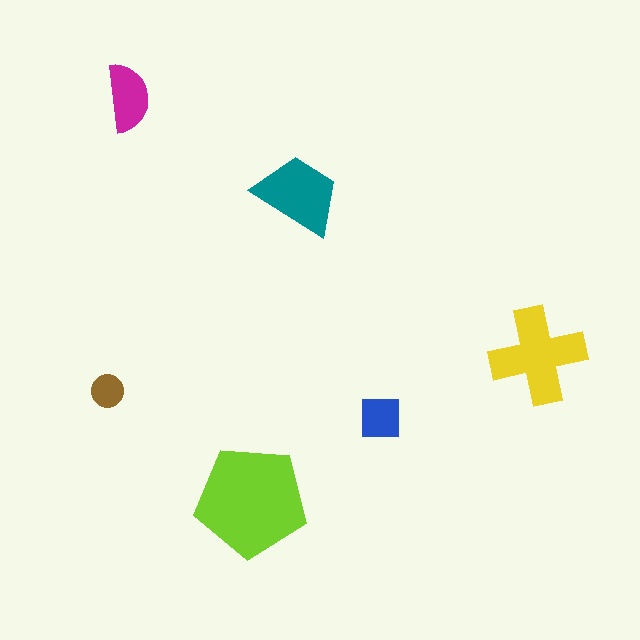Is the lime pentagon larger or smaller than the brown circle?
Larger.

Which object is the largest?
The lime pentagon.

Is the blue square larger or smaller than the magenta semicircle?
Smaller.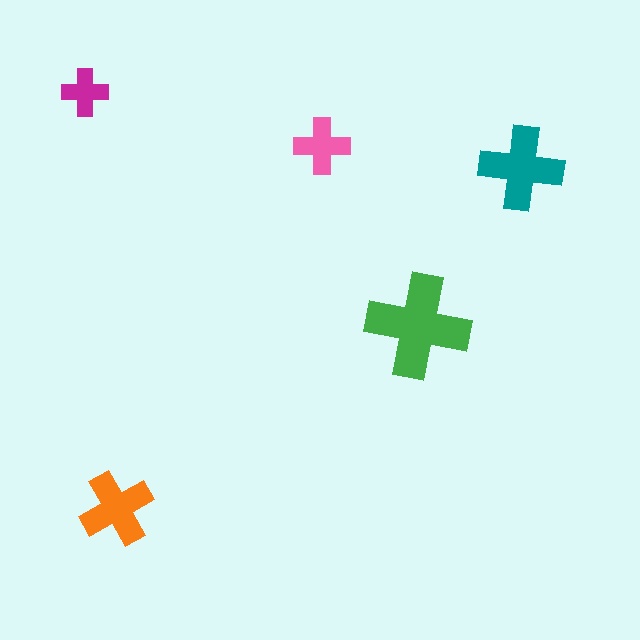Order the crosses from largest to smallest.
the green one, the teal one, the orange one, the pink one, the magenta one.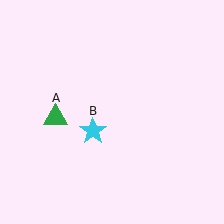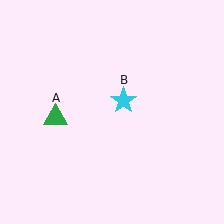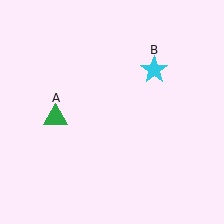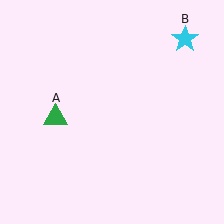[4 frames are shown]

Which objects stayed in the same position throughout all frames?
Green triangle (object A) remained stationary.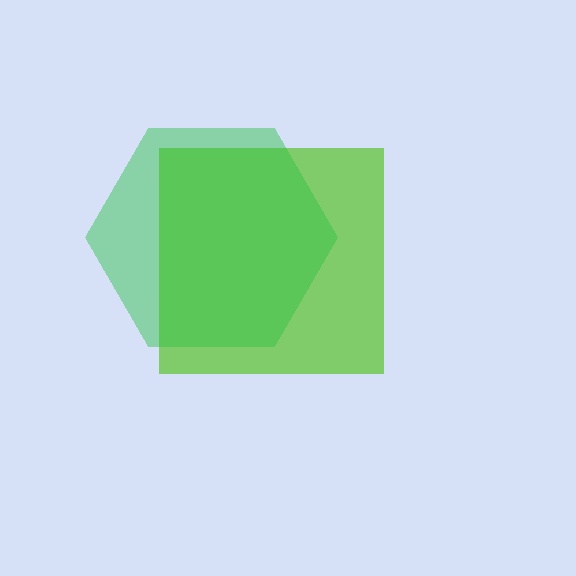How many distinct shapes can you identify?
There are 2 distinct shapes: a lime square, a green hexagon.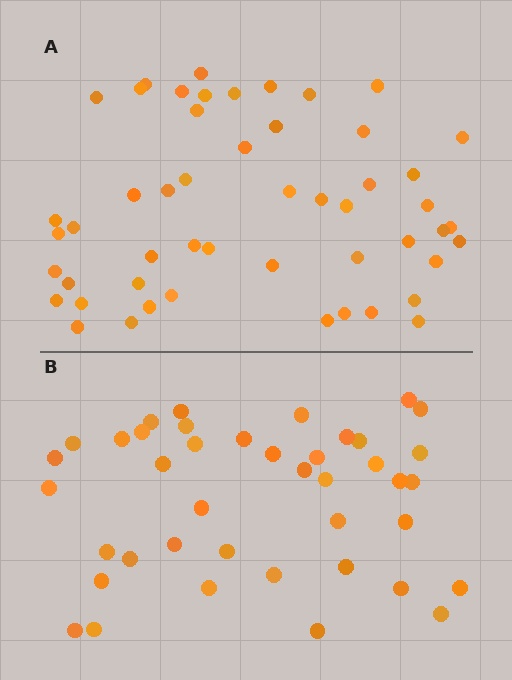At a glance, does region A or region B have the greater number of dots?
Region A (the top region) has more dots.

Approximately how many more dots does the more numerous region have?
Region A has roughly 10 or so more dots than region B.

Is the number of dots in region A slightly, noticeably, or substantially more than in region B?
Region A has only slightly more — the two regions are fairly close. The ratio is roughly 1.2 to 1.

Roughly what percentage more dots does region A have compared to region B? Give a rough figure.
About 25% more.